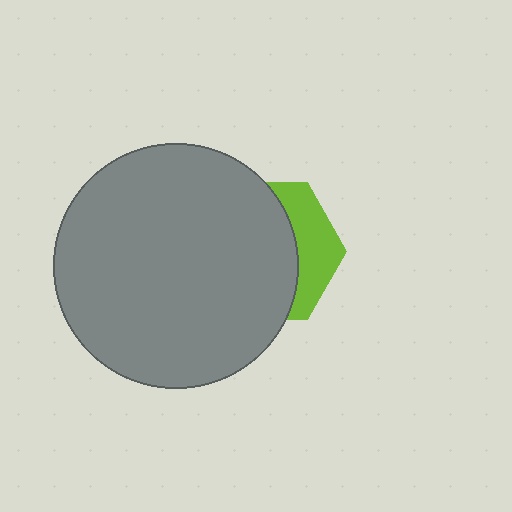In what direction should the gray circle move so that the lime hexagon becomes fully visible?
The gray circle should move left. That is the shortest direction to clear the overlap and leave the lime hexagon fully visible.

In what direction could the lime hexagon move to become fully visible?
The lime hexagon could move right. That would shift it out from behind the gray circle entirely.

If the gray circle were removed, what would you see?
You would see the complete lime hexagon.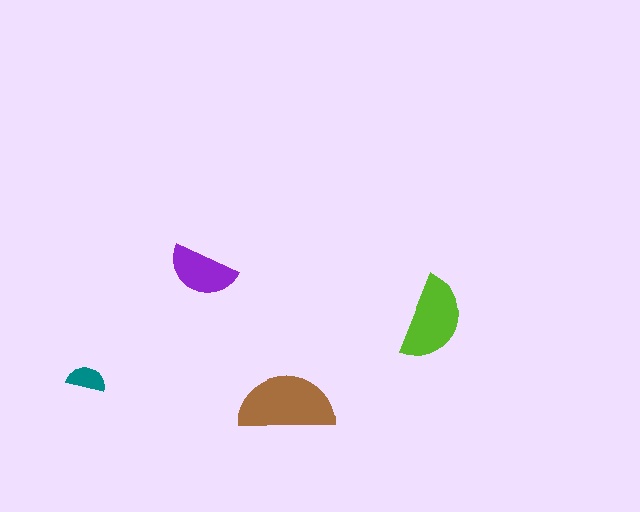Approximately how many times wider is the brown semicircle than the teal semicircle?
About 2.5 times wider.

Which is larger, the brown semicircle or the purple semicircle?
The brown one.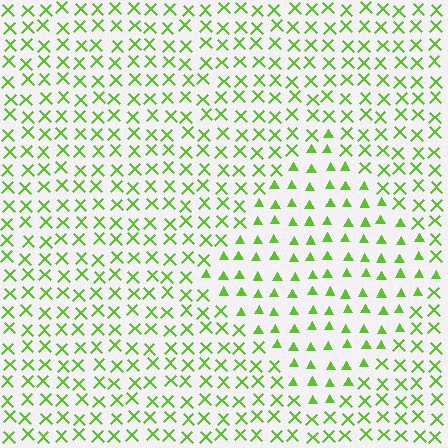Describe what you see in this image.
The image is filled with small lime elements arranged in a uniform grid. A diamond-shaped region contains triangles, while the surrounding area contains X marks. The boundary is defined purely by the change in element shape.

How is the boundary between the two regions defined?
The boundary is defined by a change in element shape: triangles inside vs. X marks outside. All elements share the same color and spacing.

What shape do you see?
I see a diamond.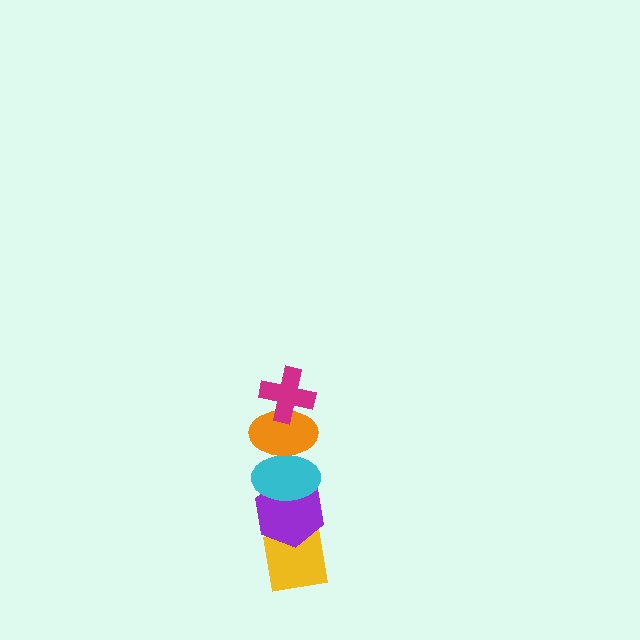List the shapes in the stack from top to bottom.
From top to bottom: the magenta cross, the orange ellipse, the cyan ellipse, the purple hexagon, the yellow square.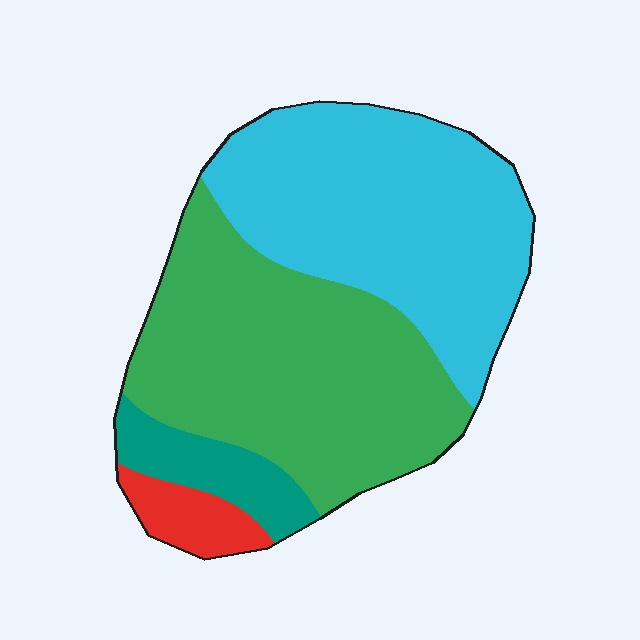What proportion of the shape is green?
Green takes up between a third and a half of the shape.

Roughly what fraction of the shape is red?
Red takes up less than a quarter of the shape.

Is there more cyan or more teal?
Cyan.